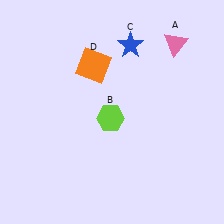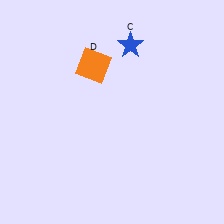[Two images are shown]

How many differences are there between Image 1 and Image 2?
There are 2 differences between the two images.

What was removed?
The pink triangle (A), the lime hexagon (B) were removed in Image 2.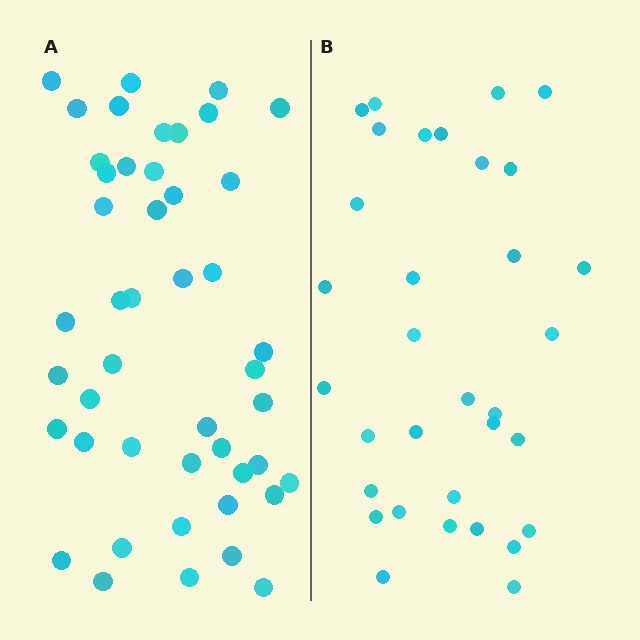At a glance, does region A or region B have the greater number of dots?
Region A (the left region) has more dots.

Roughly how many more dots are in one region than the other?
Region A has approximately 15 more dots than region B.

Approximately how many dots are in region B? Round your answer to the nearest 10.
About 30 dots. (The exact count is 33, which rounds to 30.)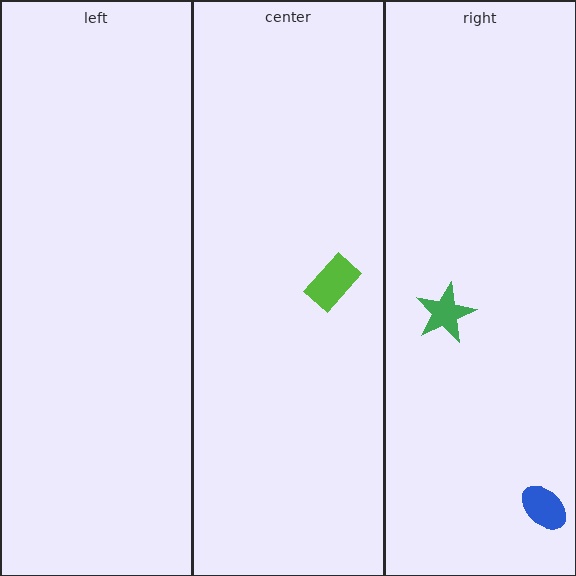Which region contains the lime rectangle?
The center region.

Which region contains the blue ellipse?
The right region.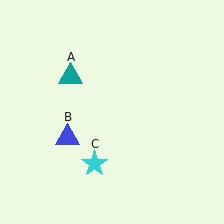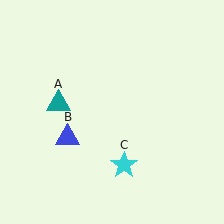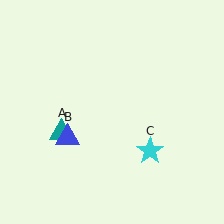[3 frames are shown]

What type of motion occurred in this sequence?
The teal triangle (object A), cyan star (object C) rotated counterclockwise around the center of the scene.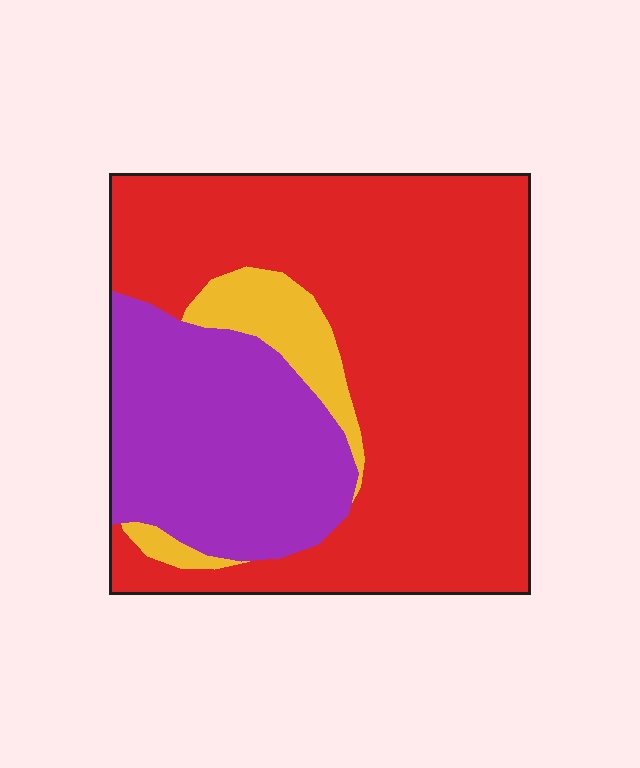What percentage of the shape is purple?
Purple takes up between a sixth and a third of the shape.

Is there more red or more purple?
Red.